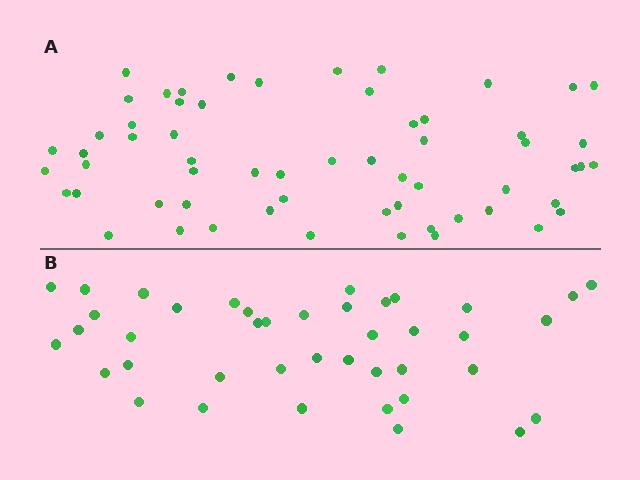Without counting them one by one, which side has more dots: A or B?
Region A (the top region) has more dots.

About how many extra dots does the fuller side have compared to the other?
Region A has approximately 20 more dots than region B.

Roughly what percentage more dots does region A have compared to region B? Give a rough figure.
About 45% more.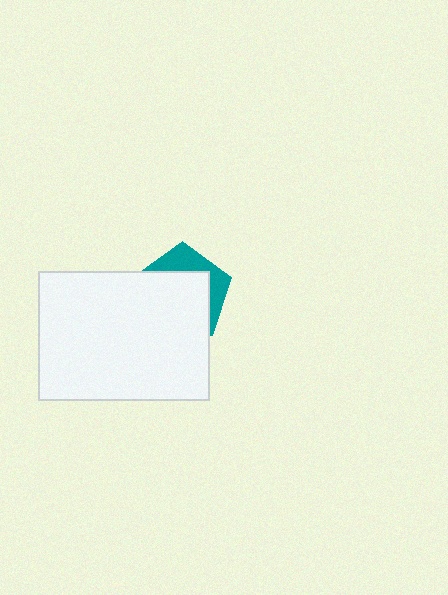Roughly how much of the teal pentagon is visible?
A small part of it is visible (roughly 33%).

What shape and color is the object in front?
The object in front is a white rectangle.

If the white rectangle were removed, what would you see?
You would see the complete teal pentagon.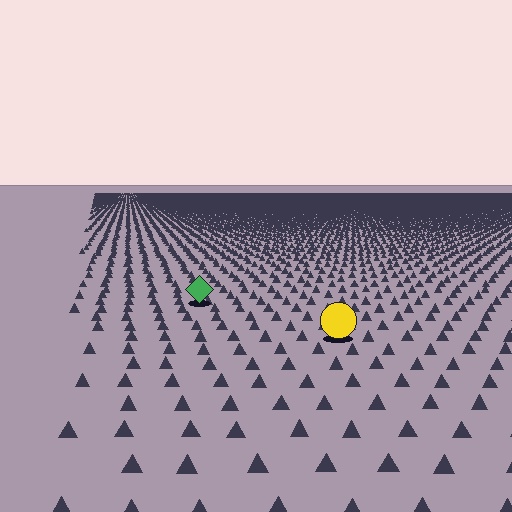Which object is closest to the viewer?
The yellow circle is closest. The texture marks near it are larger and more spread out.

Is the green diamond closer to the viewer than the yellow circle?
No. The yellow circle is closer — you can tell from the texture gradient: the ground texture is coarser near it.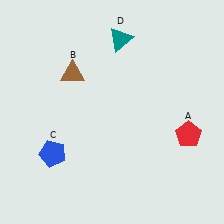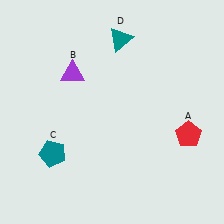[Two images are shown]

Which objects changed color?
B changed from brown to purple. C changed from blue to teal.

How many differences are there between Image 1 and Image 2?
There are 2 differences between the two images.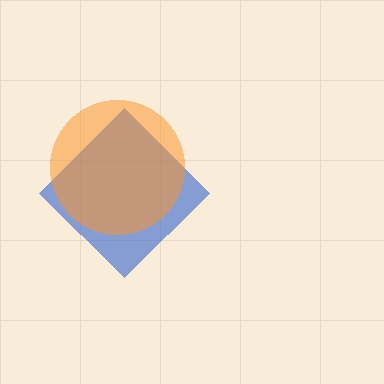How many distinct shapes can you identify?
There are 2 distinct shapes: a blue diamond, an orange circle.